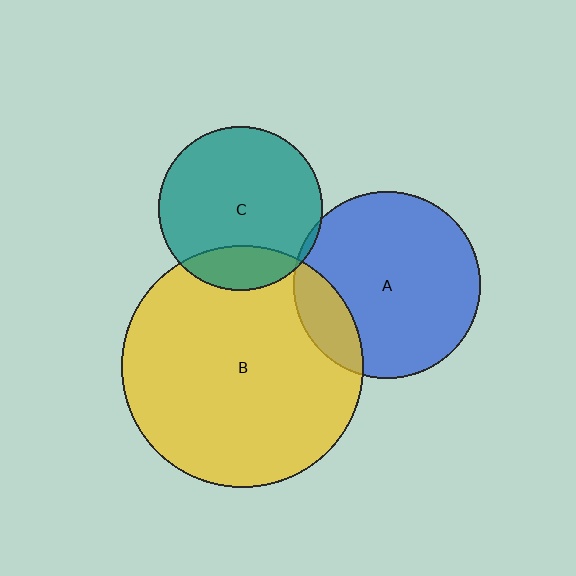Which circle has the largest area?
Circle B (yellow).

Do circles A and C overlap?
Yes.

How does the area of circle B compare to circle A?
Approximately 1.7 times.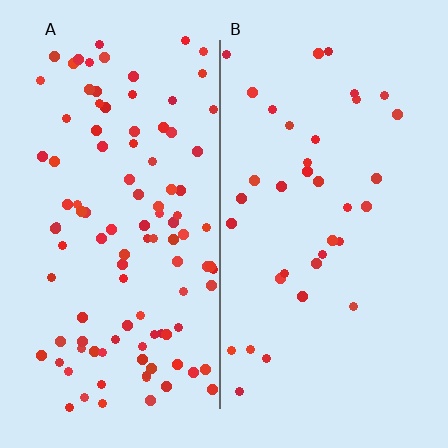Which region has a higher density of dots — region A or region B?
A (the left).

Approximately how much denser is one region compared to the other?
Approximately 3.0× — region A over region B.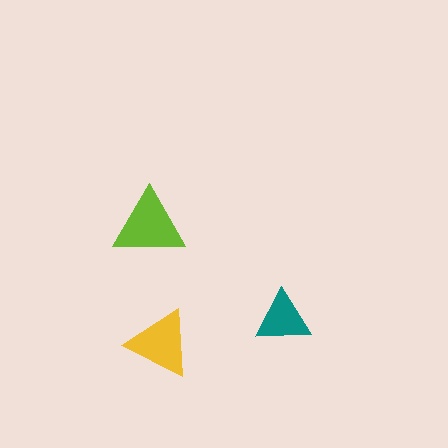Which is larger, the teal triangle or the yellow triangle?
The yellow one.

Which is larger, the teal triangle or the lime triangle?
The lime one.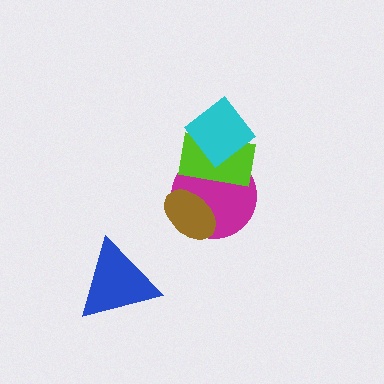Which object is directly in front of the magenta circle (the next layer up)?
The lime rectangle is directly in front of the magenta circle.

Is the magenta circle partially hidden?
Yes, it is partially covered by another shape.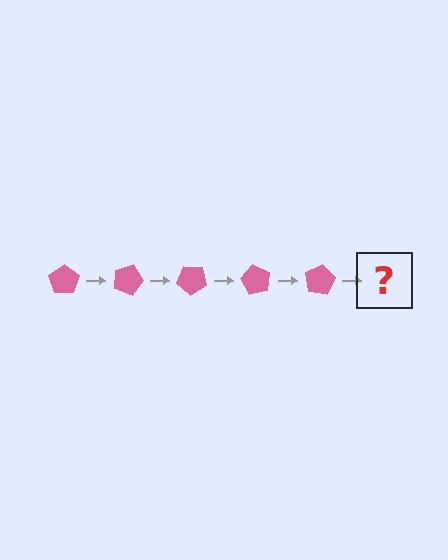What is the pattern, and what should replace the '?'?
The pattern is that the pentagon rotates 20 degrees each step. The '?' should be a pink pentagon rotated 100 degrees.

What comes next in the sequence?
The next element should be a pink pentagon rotated 100 degrees.